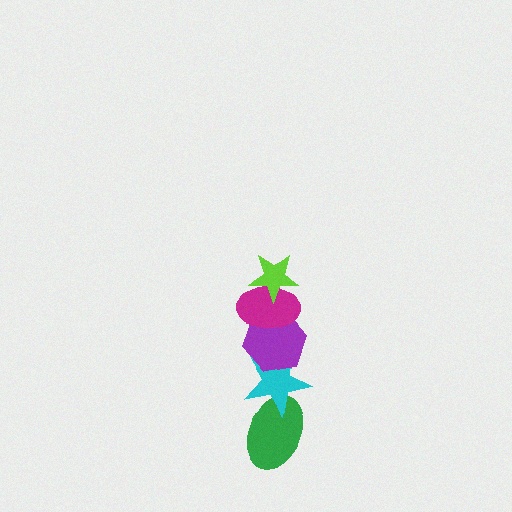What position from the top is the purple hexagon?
The purple hexagon is 3rd from the top.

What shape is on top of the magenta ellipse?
The lime star is on top of the magenta ellipse.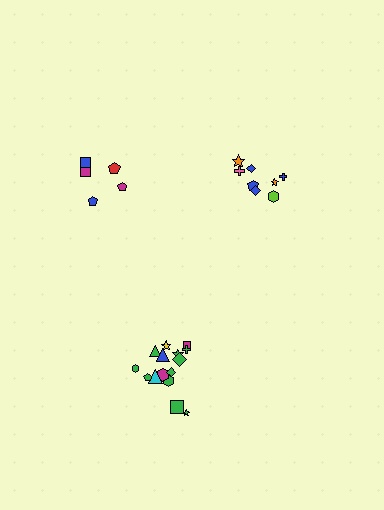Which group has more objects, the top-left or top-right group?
The top-right group.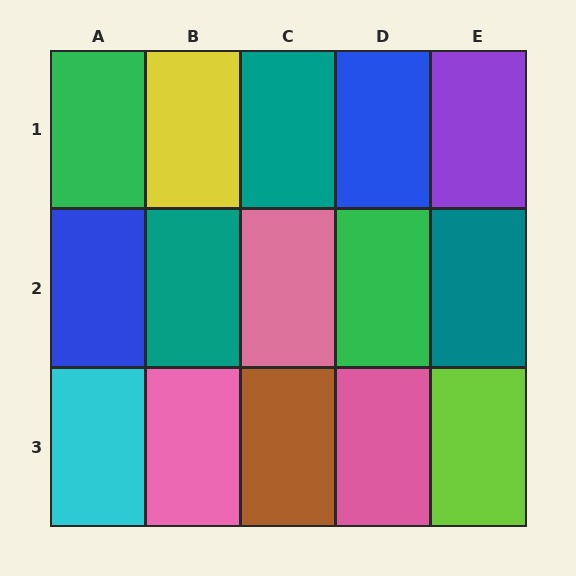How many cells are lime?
1 cell is lime.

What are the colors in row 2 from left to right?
Blue, teal, pink, green, teal.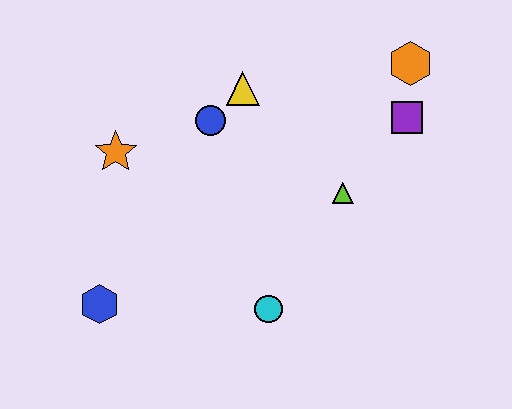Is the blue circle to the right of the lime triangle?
No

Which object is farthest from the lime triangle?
The blue hexagon is farthest from the lime triangle.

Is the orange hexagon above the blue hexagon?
Yes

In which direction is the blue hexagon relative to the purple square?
The blue hexagon is to the left of the purple square.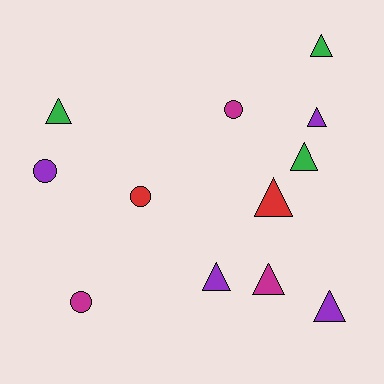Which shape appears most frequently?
Triangle, with 8 objects.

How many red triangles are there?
There is 1 red triangle.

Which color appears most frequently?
Purple, with 4 objects.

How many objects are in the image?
There are 12 objects.